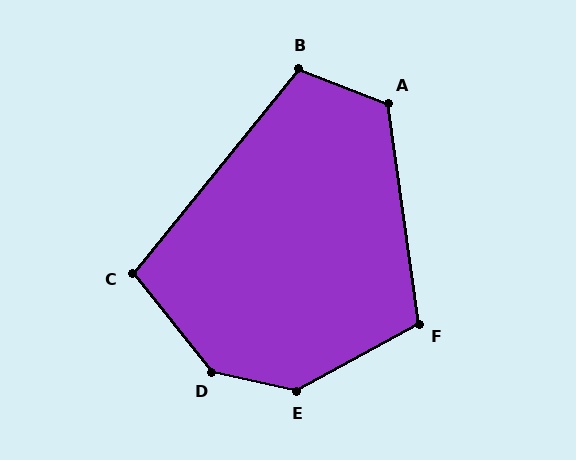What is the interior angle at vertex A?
Approximately 119 degrees (obtuse).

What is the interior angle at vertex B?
Approximately 108 degrees (obtuse).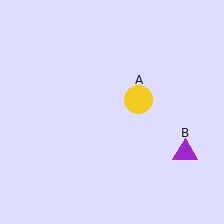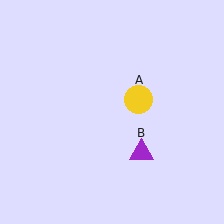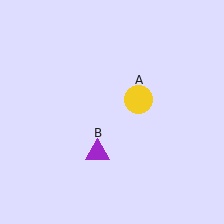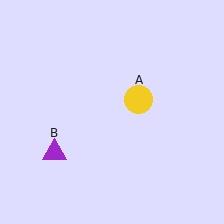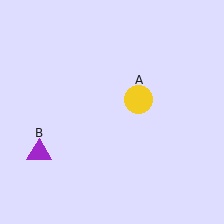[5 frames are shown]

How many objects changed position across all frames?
1 object changed position: purple triangle (object B).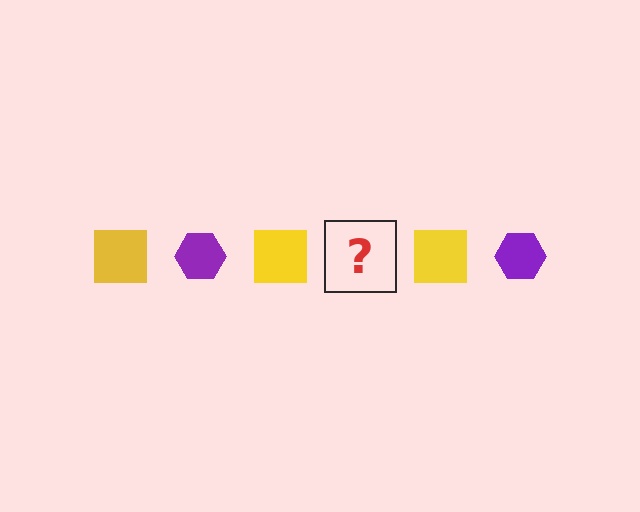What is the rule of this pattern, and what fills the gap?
The rule is that the pattern alternates between yellow square and purple hexagon. The gap should be filled with a purple hexagon.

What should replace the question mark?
The question mark should be replaced with a purple hexagon.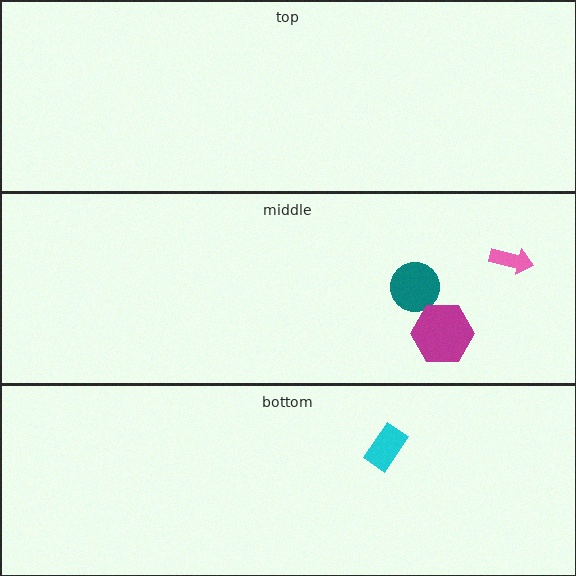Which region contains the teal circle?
The middle region.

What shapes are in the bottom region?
The cyan rectangle.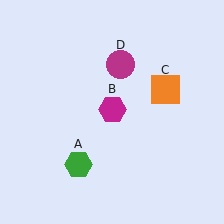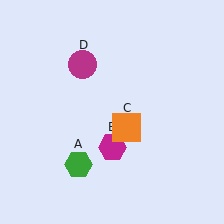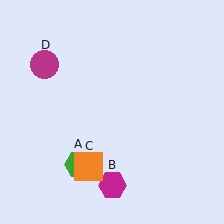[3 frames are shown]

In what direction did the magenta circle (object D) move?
The magenta circle (object D) moved left.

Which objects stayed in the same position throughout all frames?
Green hexagon (object A) remained stationary.